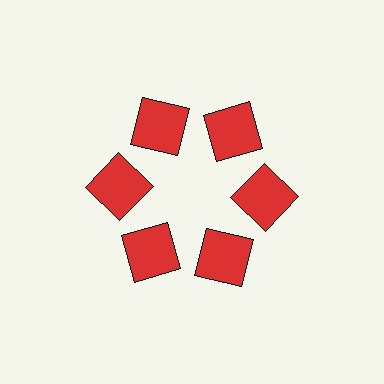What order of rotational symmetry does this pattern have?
This pattern has 6-fold rotational symmetry.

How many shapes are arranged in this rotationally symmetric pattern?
There are 6 shapes, arranged in 6 groups of 1.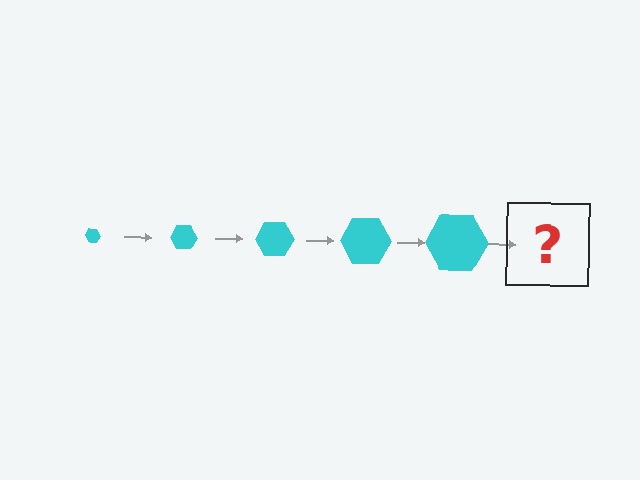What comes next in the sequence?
The next element should be a cyan hexagon, larger than the previous one.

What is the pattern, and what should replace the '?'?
The pattern is that the hexagon gets progressively larger each step. The '?' should be a cyan hexagon, larger than the previous one.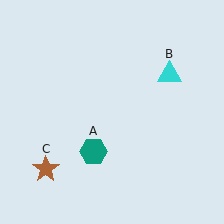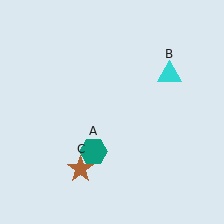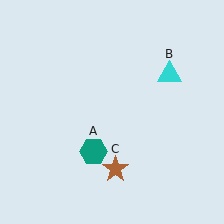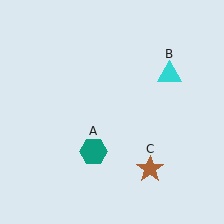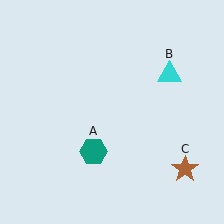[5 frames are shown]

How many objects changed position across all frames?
1 object changed position: brown star (object C).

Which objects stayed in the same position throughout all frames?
Teal hexagon (object A) and cyan triangle (object B) remained stationary.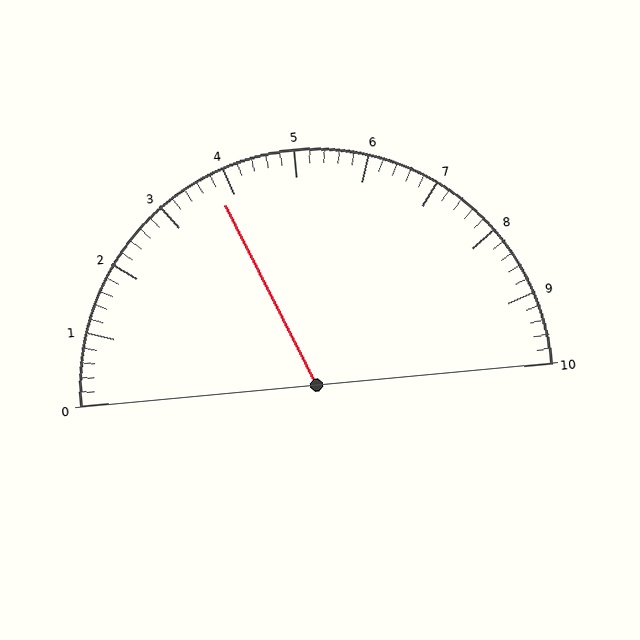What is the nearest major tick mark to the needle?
The nearest major tick mark is 4.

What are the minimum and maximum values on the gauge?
The gauge ranges from 0 to 10.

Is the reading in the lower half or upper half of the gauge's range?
The reading is in the lower half of the range (0 to 10).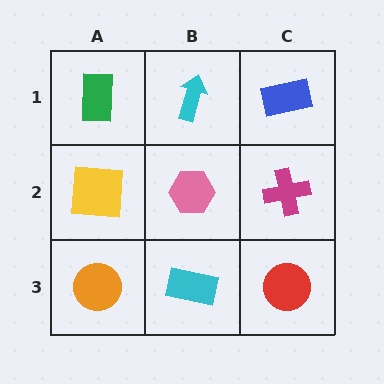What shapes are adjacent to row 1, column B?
A pink hexagon (row 2, column B), a green rectangle (row 1, column A), a blue rectangle (row 1, column C).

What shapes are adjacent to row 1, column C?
A magenta cross (row 2, column C), a cyan arrow (row 1, column B).